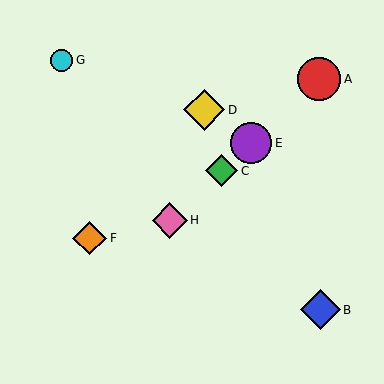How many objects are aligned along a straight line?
4 objects (A, C, E, H) are aligned along a straight line.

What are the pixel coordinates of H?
Object H is at (170, 220).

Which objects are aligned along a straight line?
Objects A, C, E, H are aligned along a straight line.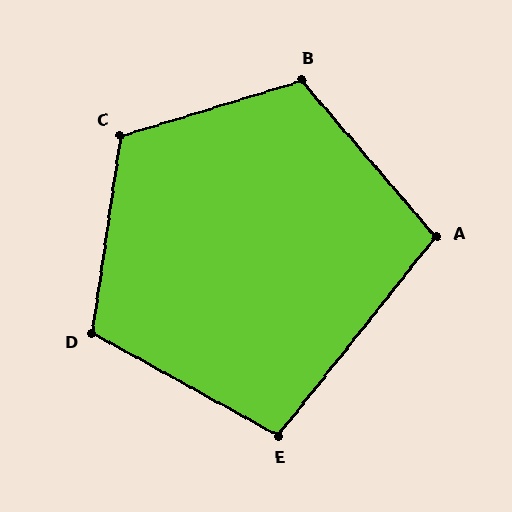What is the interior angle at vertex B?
Approximately 114 degrees (obtuse).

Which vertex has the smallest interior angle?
E, at approximately 100 degrees.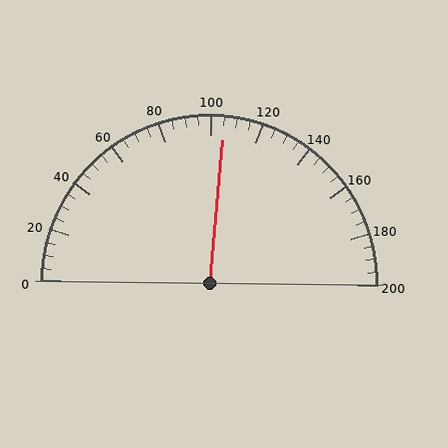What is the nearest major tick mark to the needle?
The nearest major tick mark is 100.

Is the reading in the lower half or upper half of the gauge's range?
The reading is in the upper half of the range (0 to 200).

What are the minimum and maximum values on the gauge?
The gauge ranges from 0 to 200.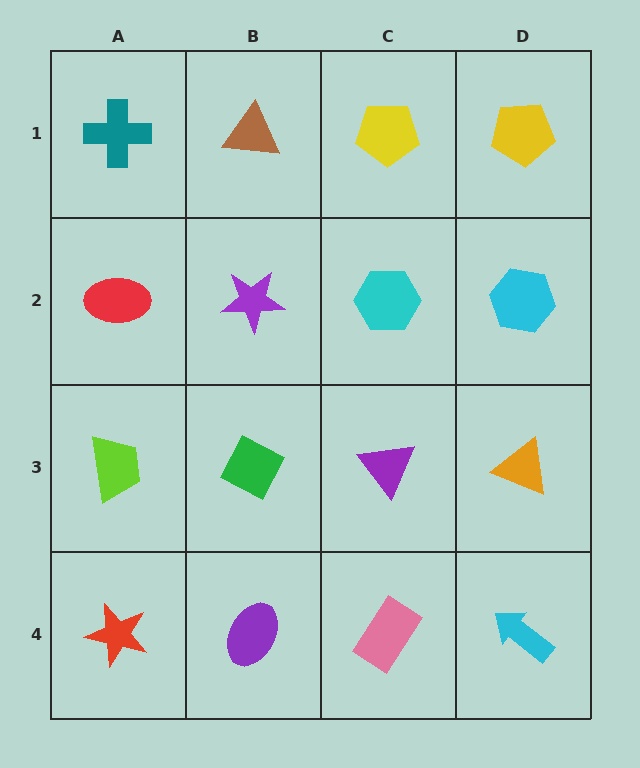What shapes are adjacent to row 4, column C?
A purple triangle (row 3, column C), a purple ellipse (row 4, column B), a cyan arrow (row 4, column D).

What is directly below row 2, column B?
A green diamond.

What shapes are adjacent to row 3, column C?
A cyan hexagon (row 2, column C), a pink rectangle (row 4, column C), a green diamond (row 3, column B), an orange triangle (row 3, column D).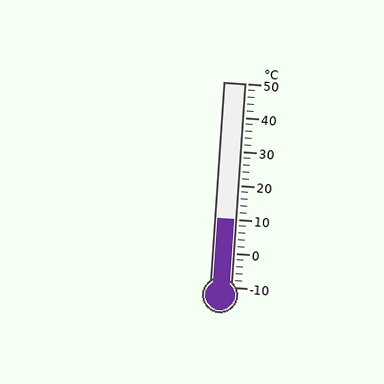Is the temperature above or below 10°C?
The temperature is at 10°C.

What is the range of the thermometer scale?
The thermometer scale ranges from -10°C to 50°C.